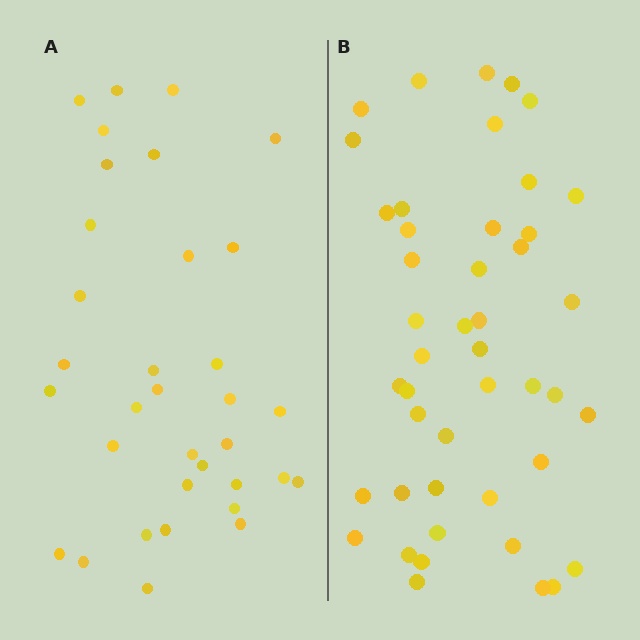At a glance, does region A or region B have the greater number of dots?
Region B (the right region) has more dots.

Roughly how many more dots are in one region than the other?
Region B has roughly 12 or so more dots than region A.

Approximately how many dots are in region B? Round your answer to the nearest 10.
About 40 dots. (The exact count is 45, which rounds to 40.)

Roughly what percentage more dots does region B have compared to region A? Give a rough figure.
About 30% more.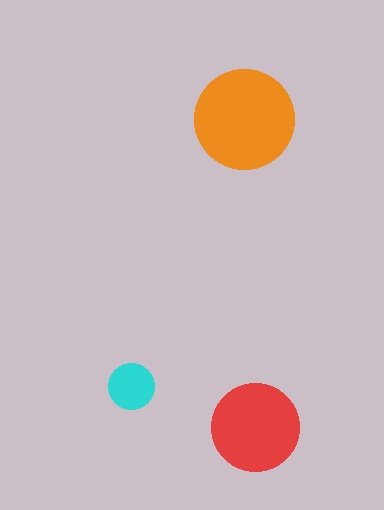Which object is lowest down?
The red circle is bottommost.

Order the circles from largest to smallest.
the orange one, the red one, the cyan one.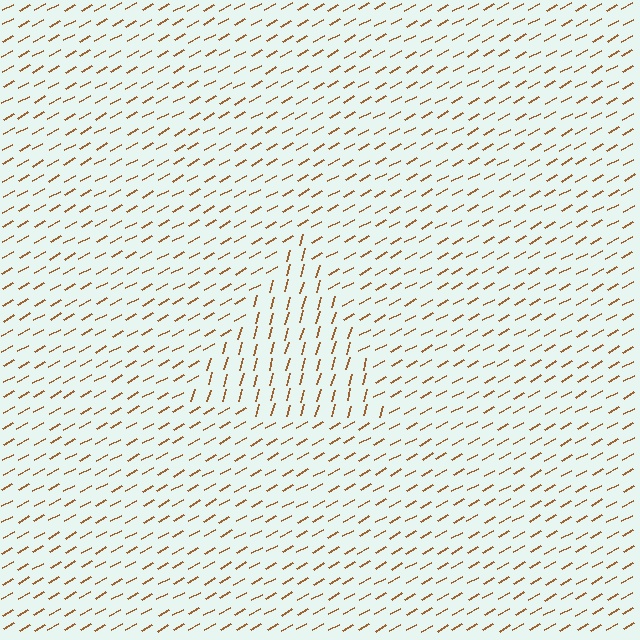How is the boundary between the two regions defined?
The boundary is defined purely by a change in line orientation (approximately 45 degrees difference). All lines are the same color and thickness.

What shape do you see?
I see a triangle.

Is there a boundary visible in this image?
Yes, there is a texture boundary formed by a change in line orientation.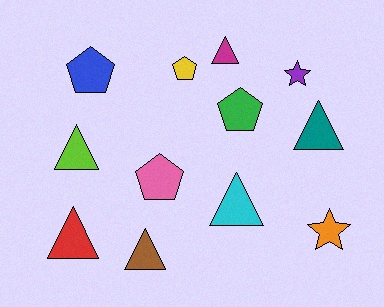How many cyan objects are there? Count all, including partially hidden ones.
There is 1 cyan object.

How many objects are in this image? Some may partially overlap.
There are 12 objects.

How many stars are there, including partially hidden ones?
There are 2 stars.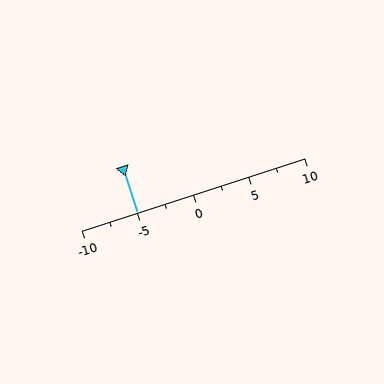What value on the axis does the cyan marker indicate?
The marker indicates approximately -5.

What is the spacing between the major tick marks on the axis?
The major ticks are spaced 5 apart.